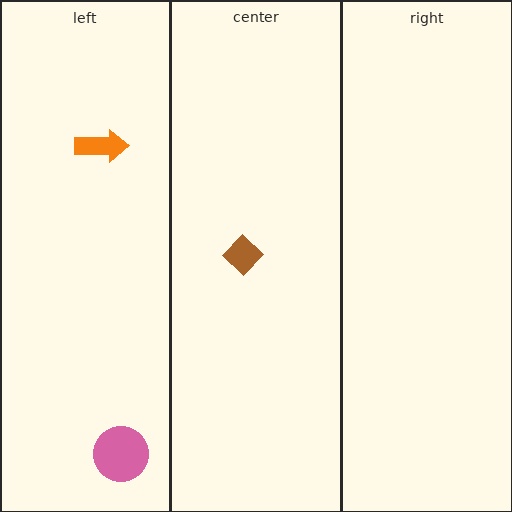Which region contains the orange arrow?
The left region.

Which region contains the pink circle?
The left region.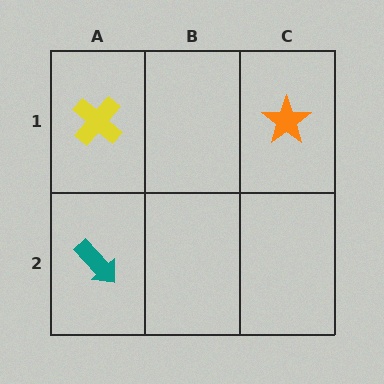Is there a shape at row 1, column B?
No, that cell is empty.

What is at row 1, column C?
An orange star.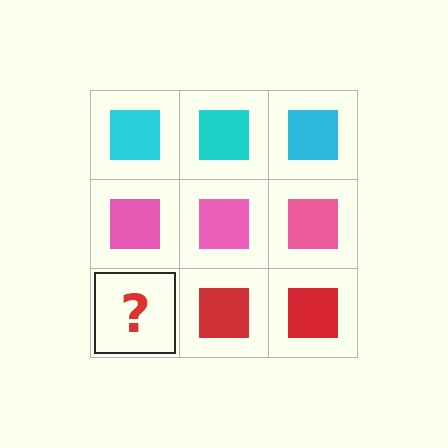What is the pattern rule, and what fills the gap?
The rule is that each row has a consistent color. The gap should be filled with a red square.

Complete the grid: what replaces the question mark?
The question mark should be replaced with a red square.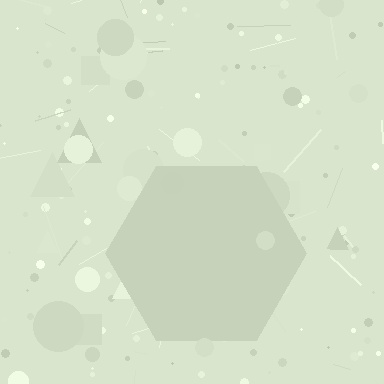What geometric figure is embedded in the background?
A hexagon is embedded in the background.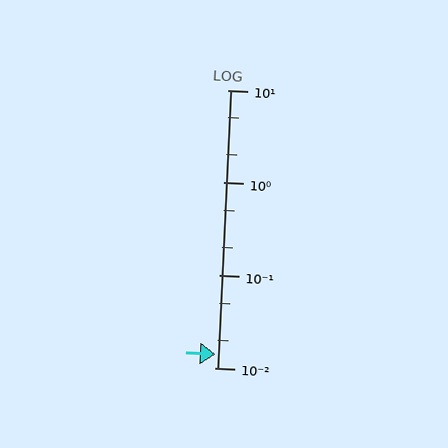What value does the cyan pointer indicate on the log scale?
The pointer indicates approximately 0.014.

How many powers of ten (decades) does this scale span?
The scale spans 3 decades, from 0.01 to 10.